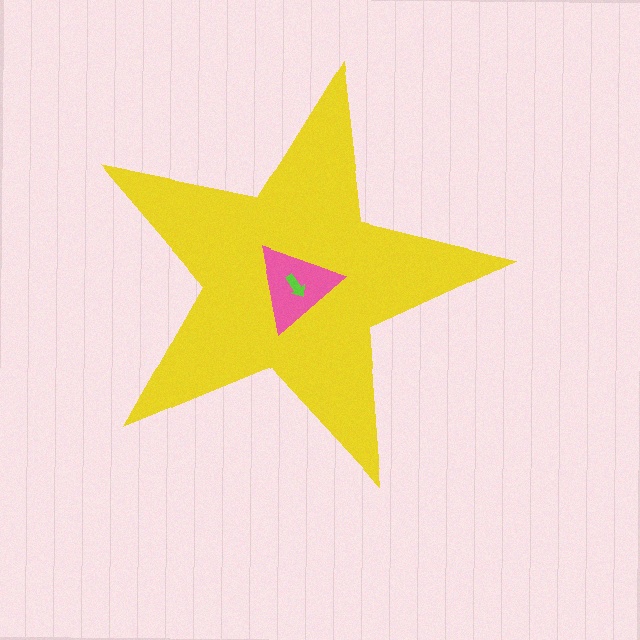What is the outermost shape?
The yellow star.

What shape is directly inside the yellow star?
The pink triangle.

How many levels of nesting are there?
3.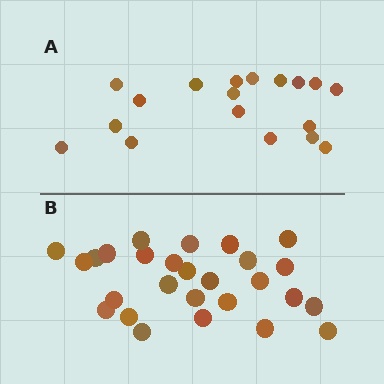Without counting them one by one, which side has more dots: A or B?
Region B (the bottom region) has more dots.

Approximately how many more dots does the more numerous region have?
Region B has roughly 8 or so more dots than region A.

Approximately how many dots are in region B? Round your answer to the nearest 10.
About 30 dots. (The exact count is 27, which rounds to 30.)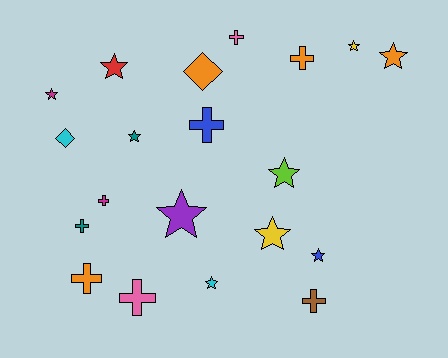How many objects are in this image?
There are 20 objects.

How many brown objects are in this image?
There is 1 brown object.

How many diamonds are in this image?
There are 2 diamonds.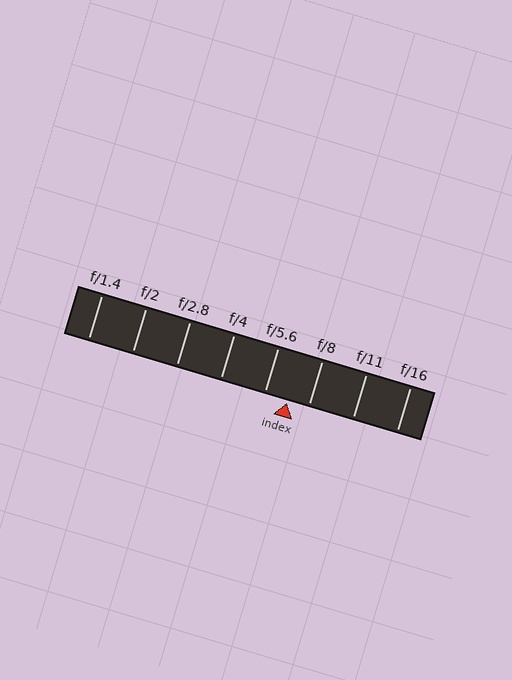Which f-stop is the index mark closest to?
The index mark is closest to f/8.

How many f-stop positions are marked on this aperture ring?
There are 8 f-stop positions marked.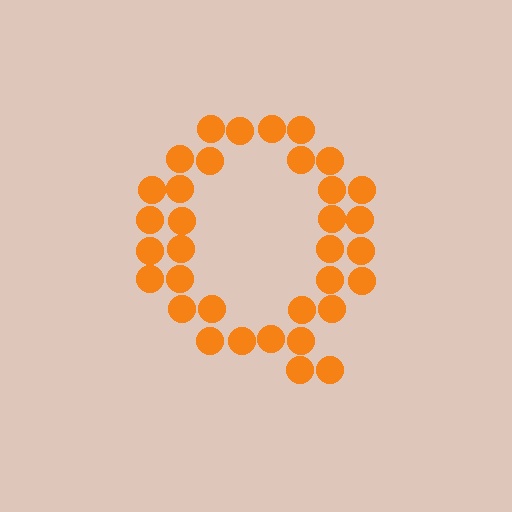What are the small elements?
The small elements are circles.